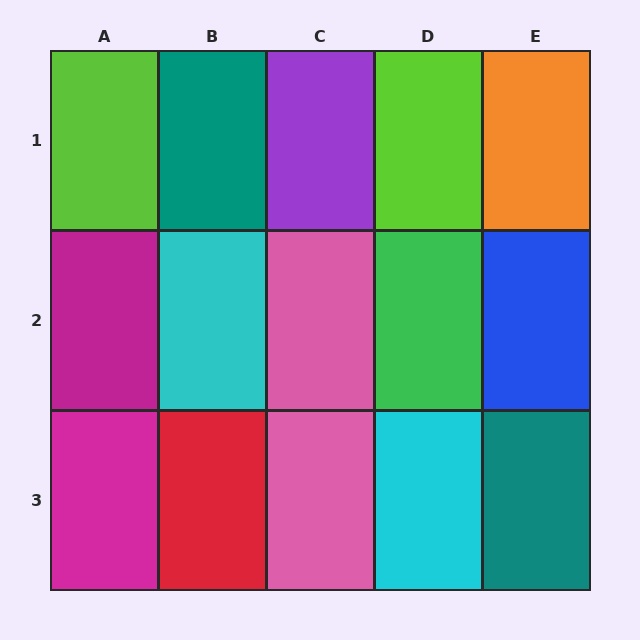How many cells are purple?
1 cell is purple.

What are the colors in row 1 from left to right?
Lime, teal, purple, lime, orange.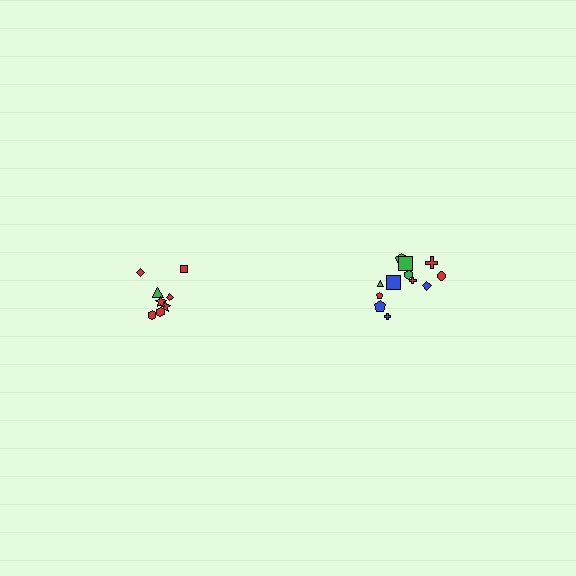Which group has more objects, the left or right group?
The right group.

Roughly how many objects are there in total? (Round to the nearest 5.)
Roughly 20 objects in total.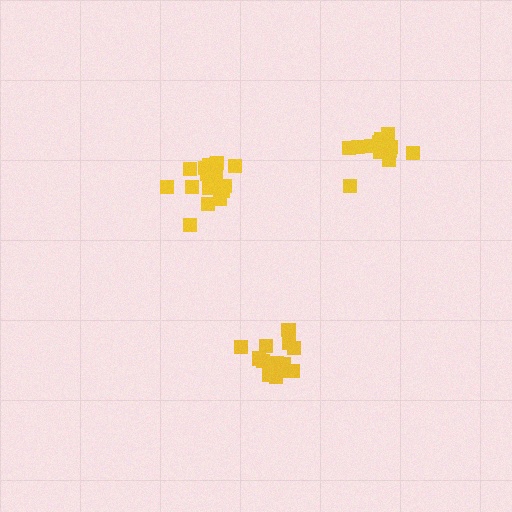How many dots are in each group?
Group 1: 18 dots, Group 2: 14 dots, Group 3: 14 dots (46 total).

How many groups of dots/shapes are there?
There are 3 groups.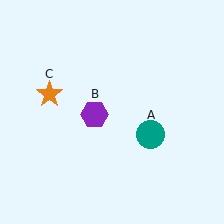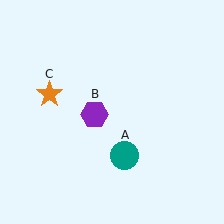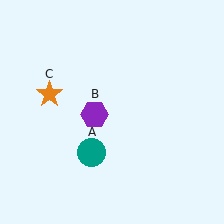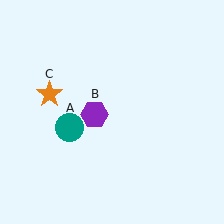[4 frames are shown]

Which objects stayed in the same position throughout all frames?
Purple hexagon (object B) and orange star (object C) remained stationary.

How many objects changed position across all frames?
1 object changed position: teal circle (object A).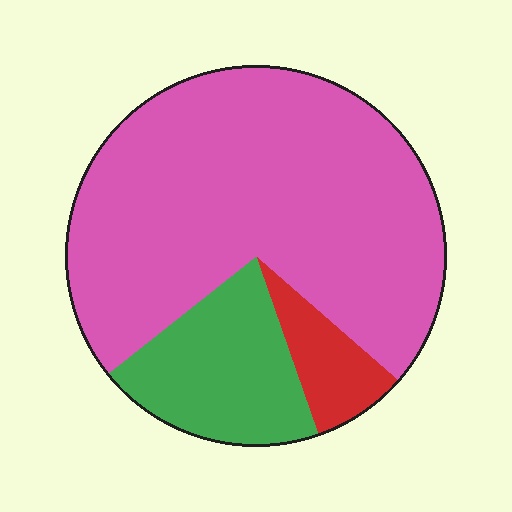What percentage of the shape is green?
Green takes up about one fifth (1/5) of the shape.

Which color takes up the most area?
Pink, at roughly 70%.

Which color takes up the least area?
Red, at roughly 10%.